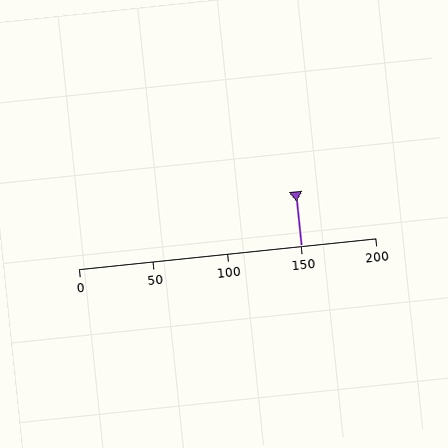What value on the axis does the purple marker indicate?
The marker indicates approximately 150.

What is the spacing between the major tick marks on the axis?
The major ticks are spaced 50 apart.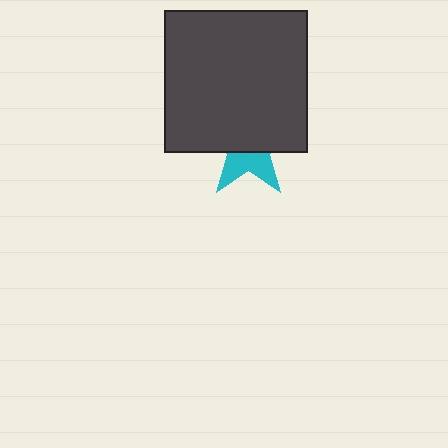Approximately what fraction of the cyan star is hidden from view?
Roughly 61% of the cyan star is hidden behind the dark gray square.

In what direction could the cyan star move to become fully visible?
The cyan star could move down. That would shift it out from behind the dark gray square entirely.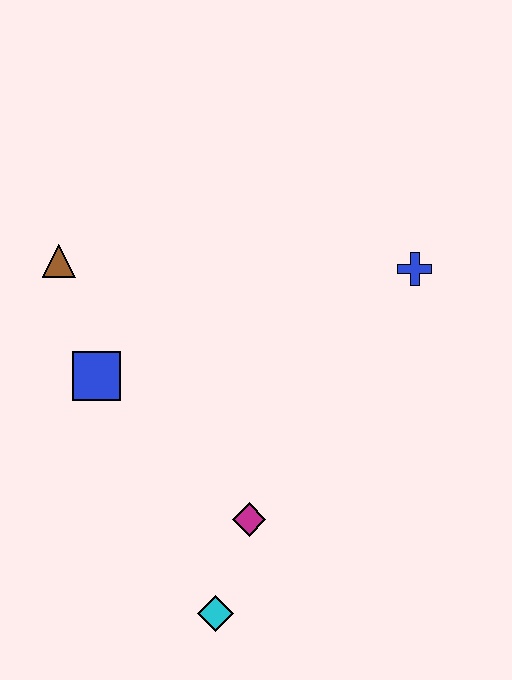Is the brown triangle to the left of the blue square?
Yes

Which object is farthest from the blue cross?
The cyan diamond is farthest from the blue cross.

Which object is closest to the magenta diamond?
The cyan diamond is closest to the magenta diamond.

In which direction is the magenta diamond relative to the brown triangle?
The magenta diamond is below the brown triangle.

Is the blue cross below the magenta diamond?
No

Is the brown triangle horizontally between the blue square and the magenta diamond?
No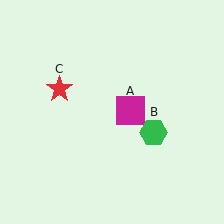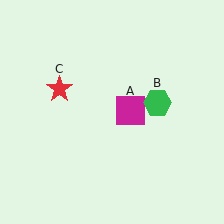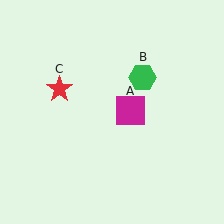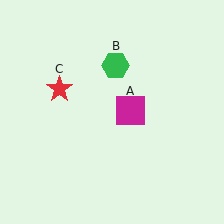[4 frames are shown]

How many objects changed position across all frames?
1 object changed position: green hexagon (object B).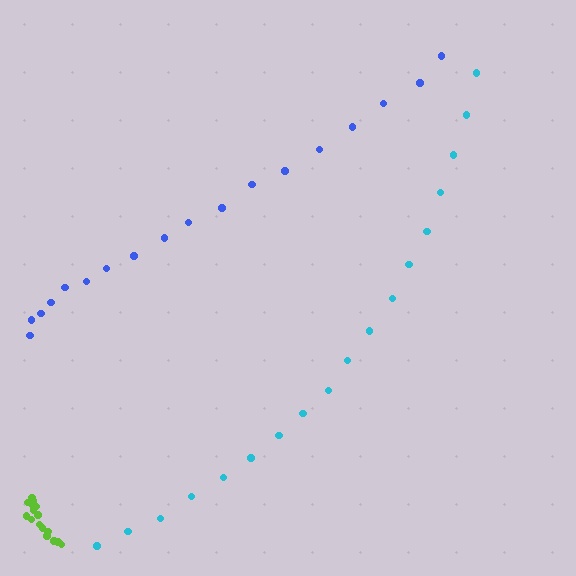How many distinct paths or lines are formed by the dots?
There are 3 distinct paths.